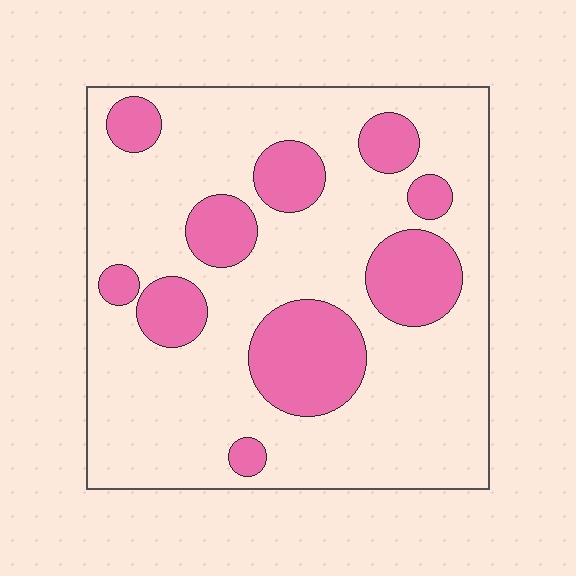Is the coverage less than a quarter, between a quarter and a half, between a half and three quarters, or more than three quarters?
Less than a quarter.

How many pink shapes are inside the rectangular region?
10.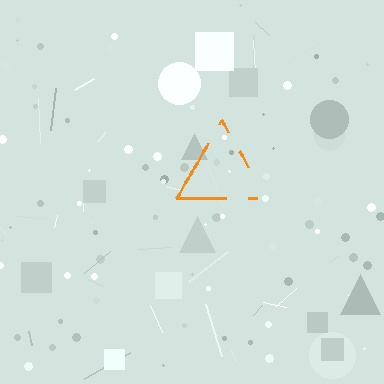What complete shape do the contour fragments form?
The contour fragments form a triangle.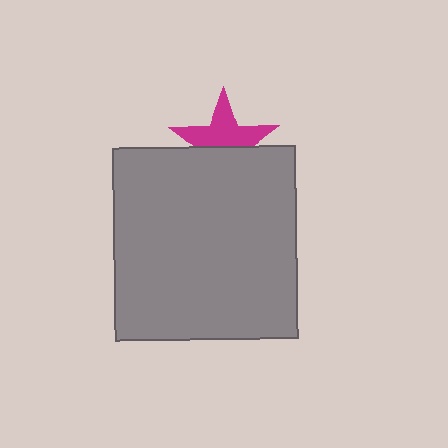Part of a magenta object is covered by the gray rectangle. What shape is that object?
It is a star.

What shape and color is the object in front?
The object in front is a gray rectangle.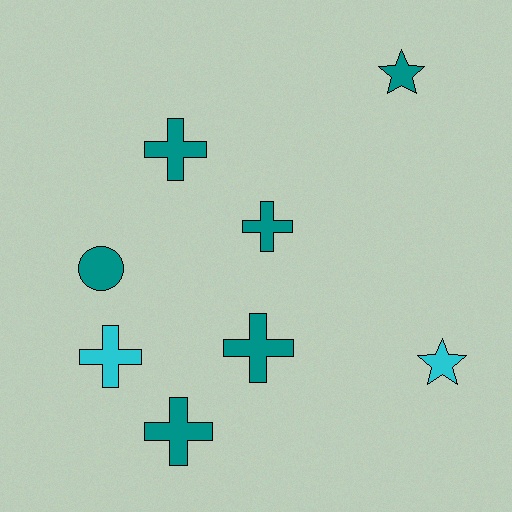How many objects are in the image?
There are 8 objects.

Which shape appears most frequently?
Cross, with 5 objects.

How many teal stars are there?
There is 1 teal star.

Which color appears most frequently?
Teal, with 6 objects.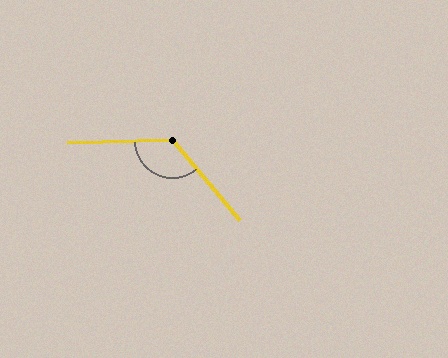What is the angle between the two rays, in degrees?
Approximately 129 degrees.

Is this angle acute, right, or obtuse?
It is obtuse.